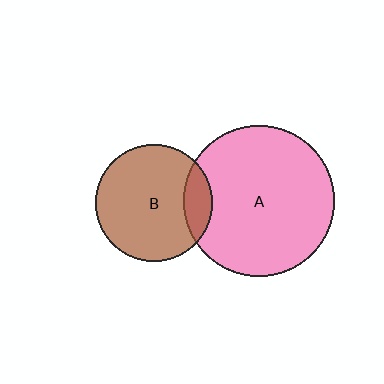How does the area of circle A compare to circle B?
Approximately 1.6 times.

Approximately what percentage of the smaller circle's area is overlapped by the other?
Approximately 15%.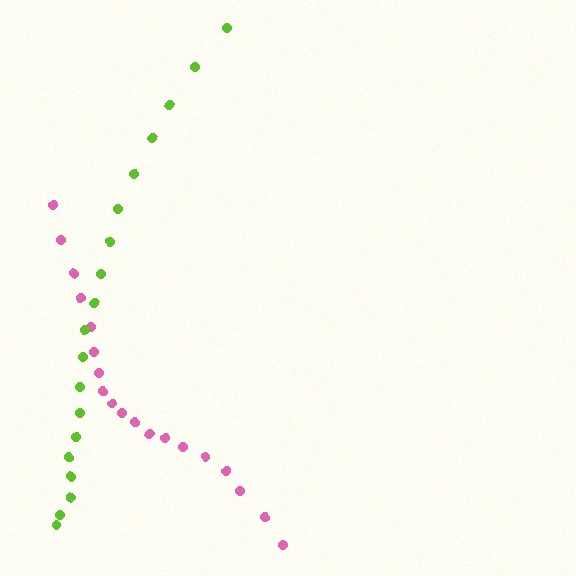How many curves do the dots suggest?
There are 2 distinct paths.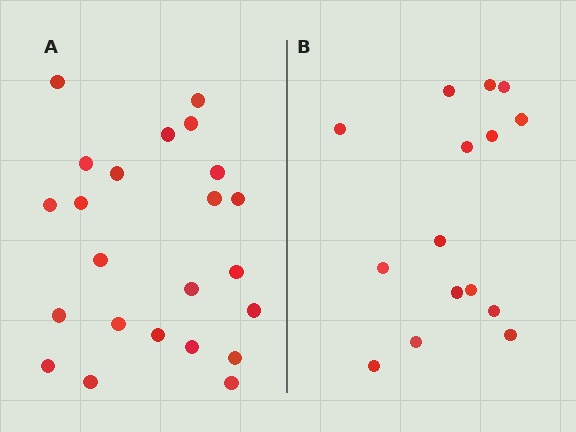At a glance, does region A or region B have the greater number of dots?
Region A (the left region) has more dots.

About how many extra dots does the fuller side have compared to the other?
Region A has roughly 8 or so more dots than region B.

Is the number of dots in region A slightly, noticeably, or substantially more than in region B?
Region A has substantially more. The ratio is roughly 1.5 to 1.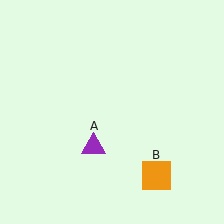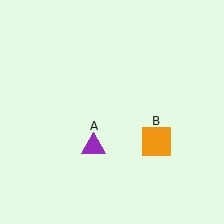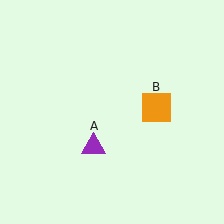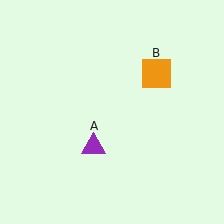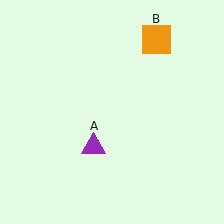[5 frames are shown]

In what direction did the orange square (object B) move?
The orange square (object B) moved up.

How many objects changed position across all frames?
1 object changed position: orange square (object B).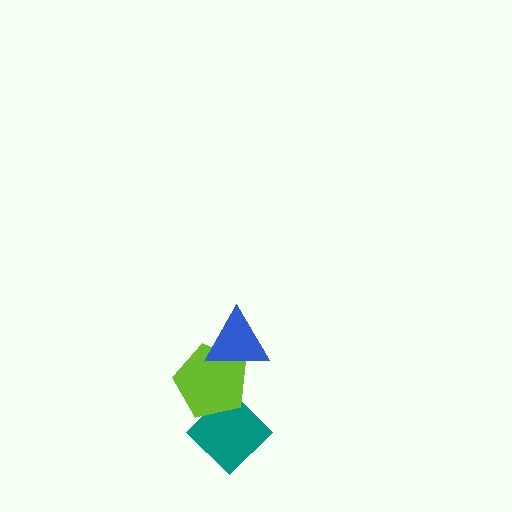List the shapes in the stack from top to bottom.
From top to bottom: the blue triangle, the lime pentagon, the teal diamond.